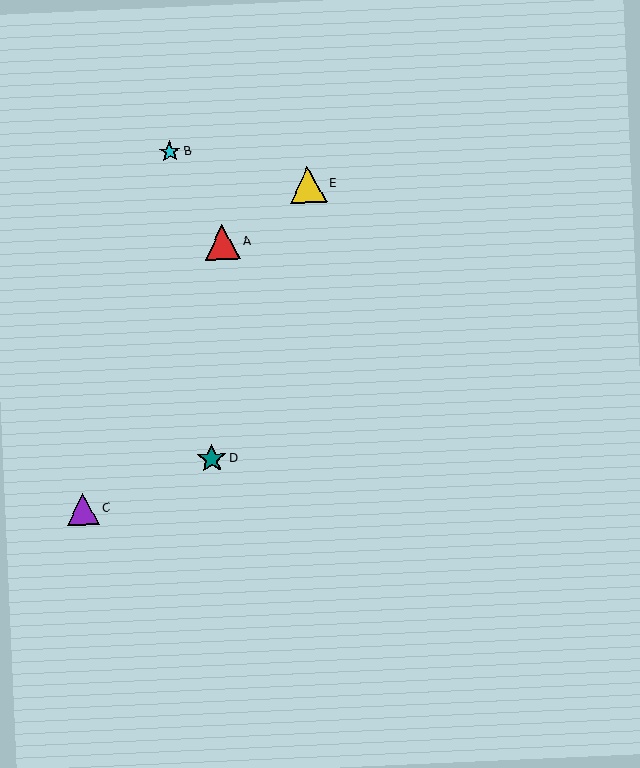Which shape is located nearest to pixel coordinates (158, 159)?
The cyan star (labeled B) at (170, 152) is nearest to that location.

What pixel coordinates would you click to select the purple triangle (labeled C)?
Click at (83, 509) to select the purple triangle C.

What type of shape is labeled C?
Shape C is a purple triangle.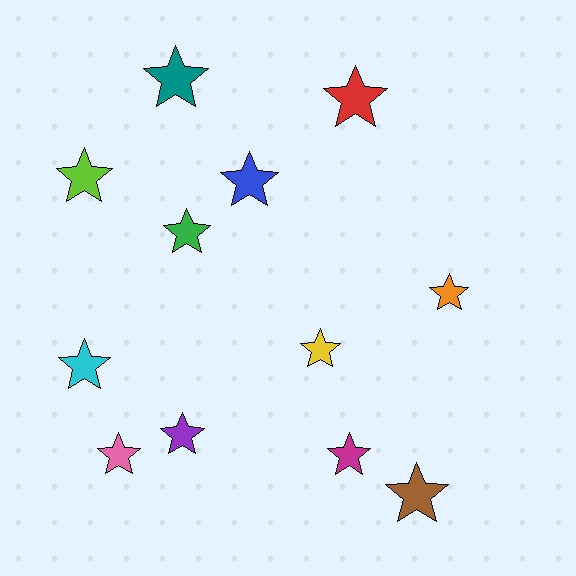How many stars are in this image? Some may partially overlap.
There are 12 stars.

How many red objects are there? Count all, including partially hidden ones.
There is 1 red object.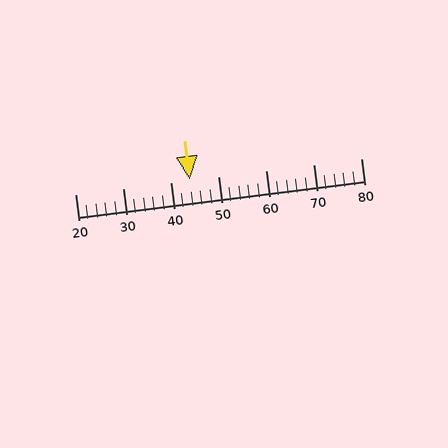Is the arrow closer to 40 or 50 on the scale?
The arrow is closer to 40.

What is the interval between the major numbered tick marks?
The major tick marks are spaced 10 units apart.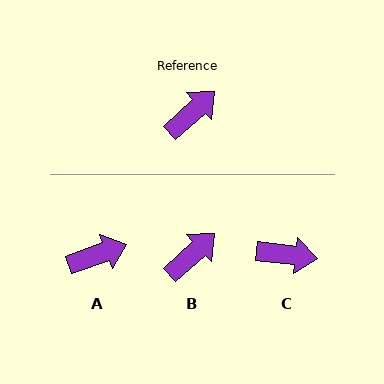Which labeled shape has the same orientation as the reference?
B.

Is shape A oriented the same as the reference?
No, it is off by about 22 degrees.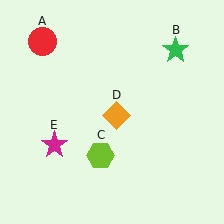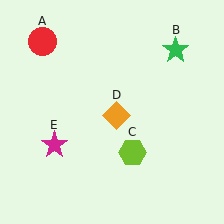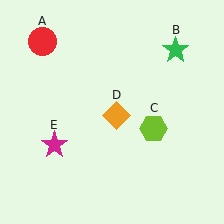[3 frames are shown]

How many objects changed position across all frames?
1 object changed position: lime hexagon (object C).